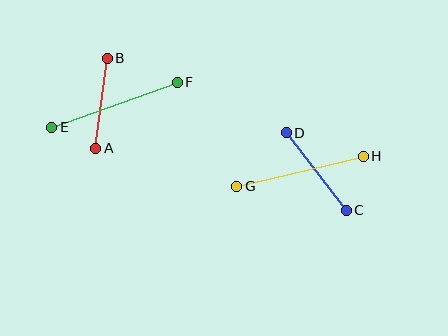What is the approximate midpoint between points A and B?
The midpoint is at approximately (102, 103) pixels.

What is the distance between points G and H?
The distance is approximately 130 pixels.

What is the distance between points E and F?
The distance is approximately 133 pixels.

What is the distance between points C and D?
The distance is approximately 98 pixels.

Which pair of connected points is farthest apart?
Points E and F are farthest apart.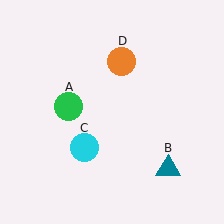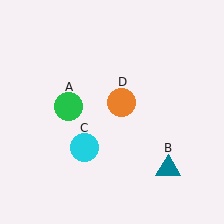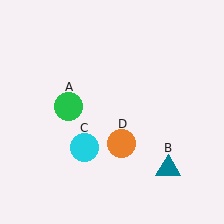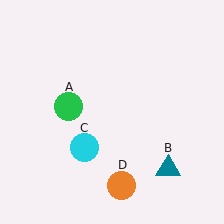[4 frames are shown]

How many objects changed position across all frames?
1 object changed position: orange circle (object D).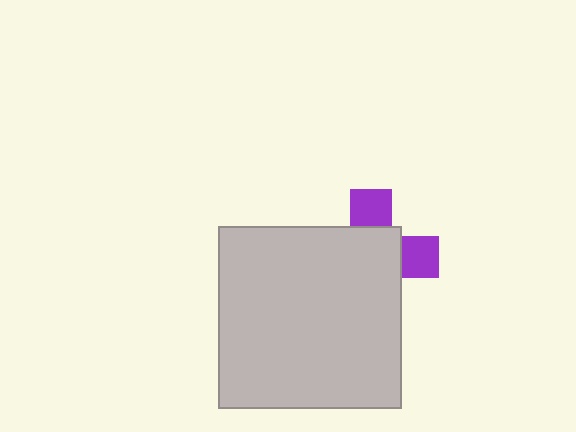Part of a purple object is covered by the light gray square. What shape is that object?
It is a cross.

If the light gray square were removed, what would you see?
You would see the complete purple cross.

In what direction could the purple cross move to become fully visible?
The purple cross could move toward the upper-right. That would shift it out from behind the light gray square entirely.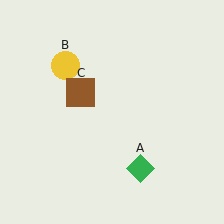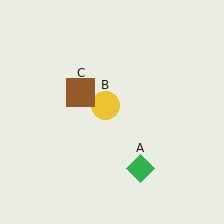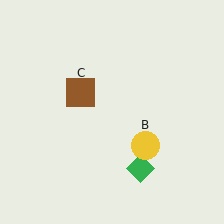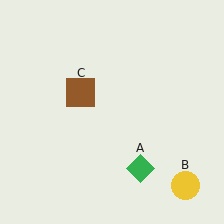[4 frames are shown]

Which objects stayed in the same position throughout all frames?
Green diamond (object A) and brown square (object C) remained stationary.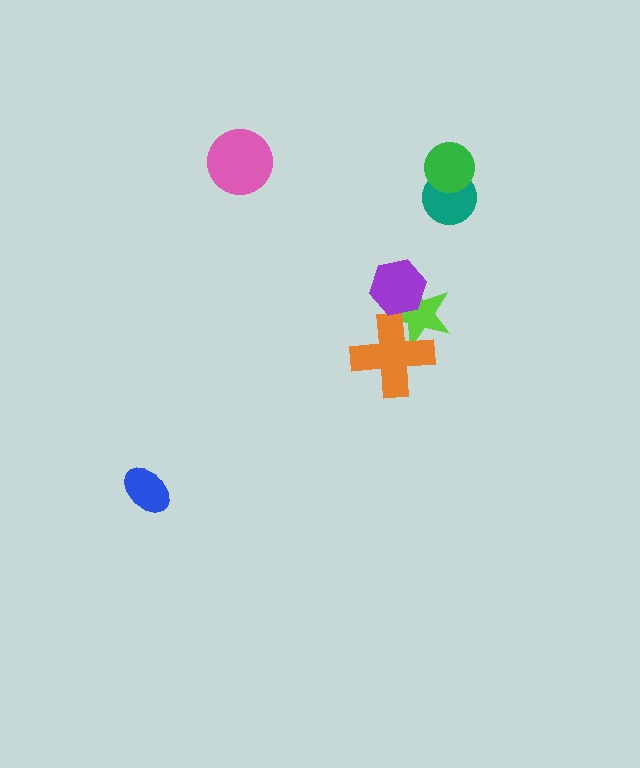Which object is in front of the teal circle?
The green circle is in front of the teal circle.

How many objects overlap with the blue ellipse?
0 objects overlap with the blue ellipse.